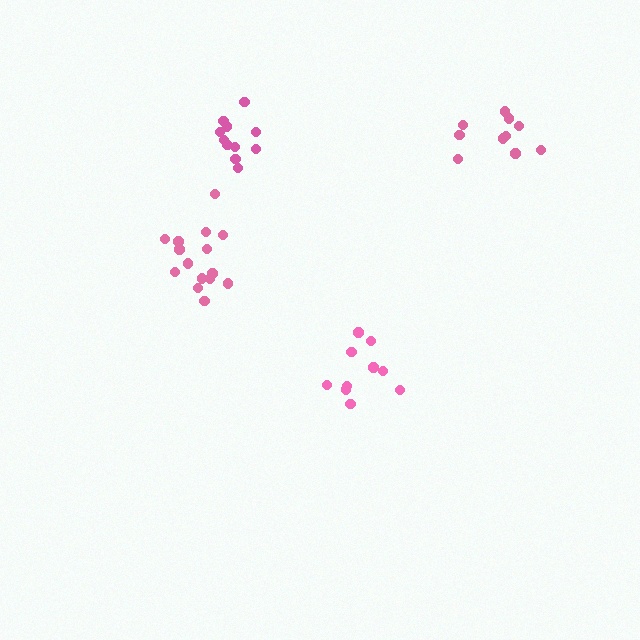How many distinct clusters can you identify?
There are 4 distinct clusters.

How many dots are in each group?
Group 1: 10 dots, Group 2: 11 dots, Group 3: 15 dots, Group 4: 10 dots (46 total).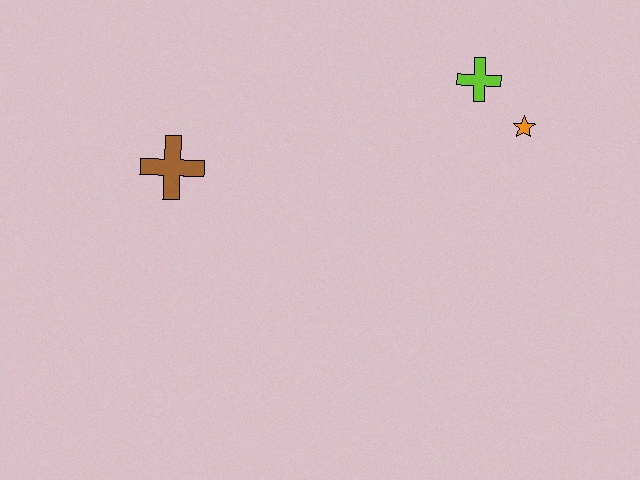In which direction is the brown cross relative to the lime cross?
The brown cross is to the left of the lime cross.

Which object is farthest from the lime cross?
The brown cross is farthest from the lime cross.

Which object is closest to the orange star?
The lime cross is closest to the orange star.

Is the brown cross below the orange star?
Yes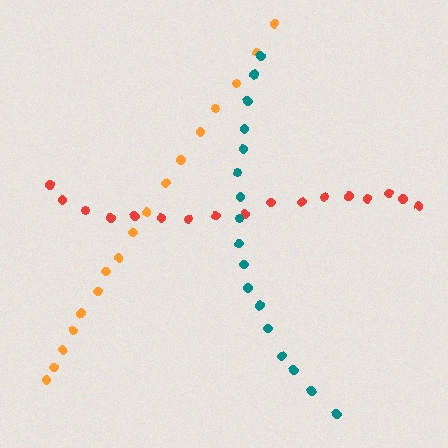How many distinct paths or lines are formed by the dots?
There are 3 distinct paths.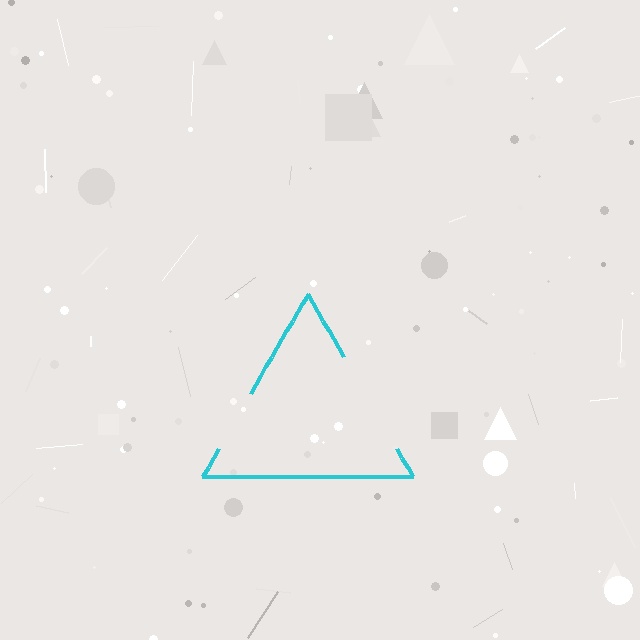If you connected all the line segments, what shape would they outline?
They would outline a triangle.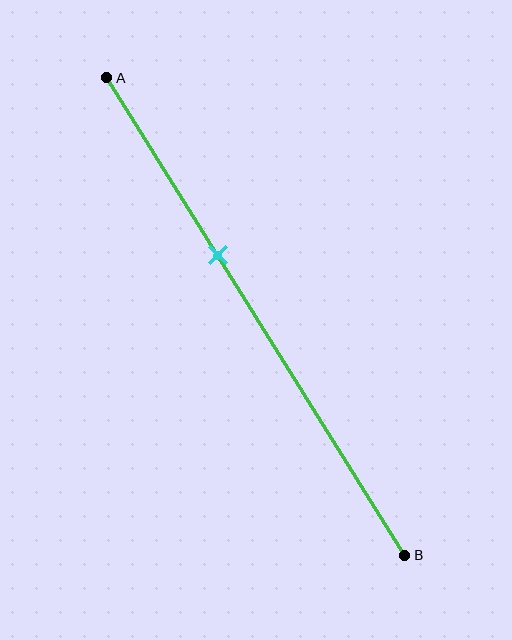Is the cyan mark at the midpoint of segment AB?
No, the mark is at about 35% from A, not at the 50% midpoint.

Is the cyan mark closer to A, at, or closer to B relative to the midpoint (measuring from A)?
The cyan mark is closer to point A than the midpoint of segment AB.